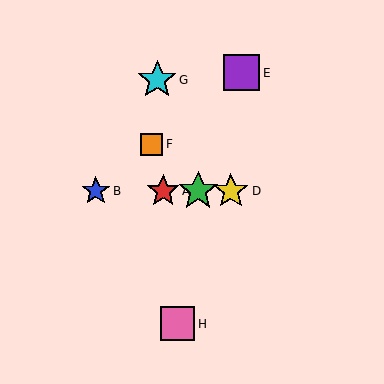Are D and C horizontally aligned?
Yes, both are at y≈191.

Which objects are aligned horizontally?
Objects A, B, C, D are aligned horizontally.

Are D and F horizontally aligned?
No, D is at y≈191 and F is at y≈144.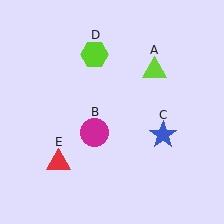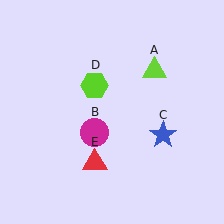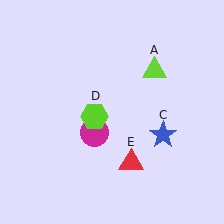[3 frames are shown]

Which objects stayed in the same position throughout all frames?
Lime triangle (object A) and magenta circle (object B) and blue star (object C) remained stationary.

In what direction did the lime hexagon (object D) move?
The lime hexagon (object D) moved down.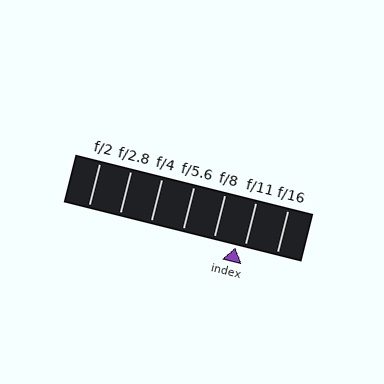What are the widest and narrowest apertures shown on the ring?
The widest aperture shown is f/2 and the narrowest is f/16.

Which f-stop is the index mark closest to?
The index mark is closest to f/11.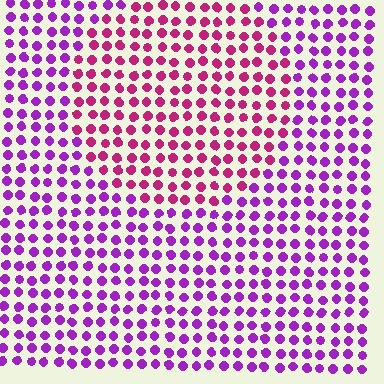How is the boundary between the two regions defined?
The boundary is defined purely by a slight shift in hue (about 38 degrees). Spacing, size, and orientation are identical on both sides.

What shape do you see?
I see a circle.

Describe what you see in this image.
The image is filled with small purple elements in a uniform arrangement. A circle-shaped region is visible where the elements are tinted to a slightly different hue, forming a subtle color boundary.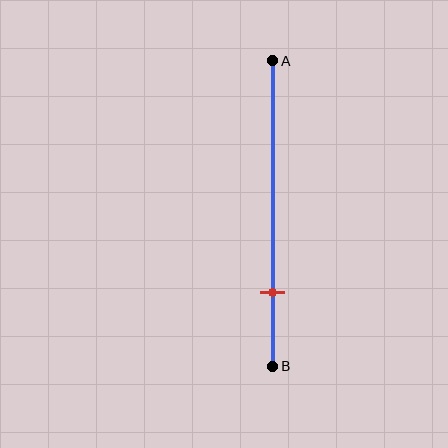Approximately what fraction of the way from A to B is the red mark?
The red mark is approximately 75% of the way from A to B.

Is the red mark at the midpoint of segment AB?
No, the mark is at about 75% from A, not at the 50% midpoint.